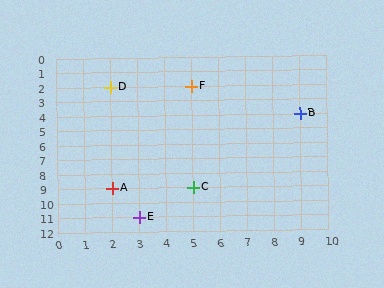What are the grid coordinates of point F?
Point F is at grid coordinates (5, 2).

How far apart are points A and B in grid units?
Points A and B are 7 columns and 5 rows apart (about 8.6 grid units diagonally).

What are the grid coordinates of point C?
Point C is at grid coordinates (5, 9).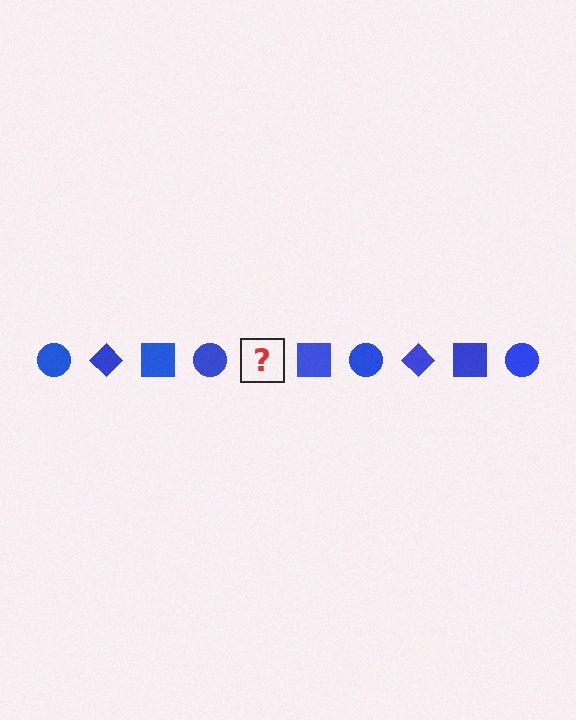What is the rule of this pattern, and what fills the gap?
The rule is that the pattern cycles through circle, diamond, square shapes in blue. The gap should be filled with a blue diamond.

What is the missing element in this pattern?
The missing element is a blue diamond.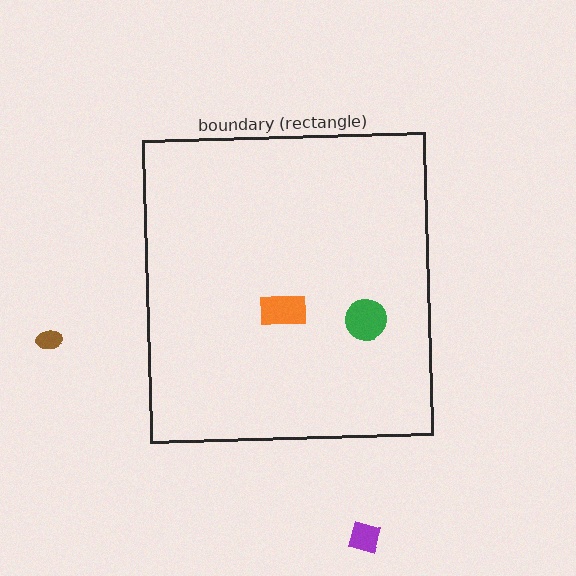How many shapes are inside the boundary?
2 inside, 2 outside.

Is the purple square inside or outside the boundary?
Outside.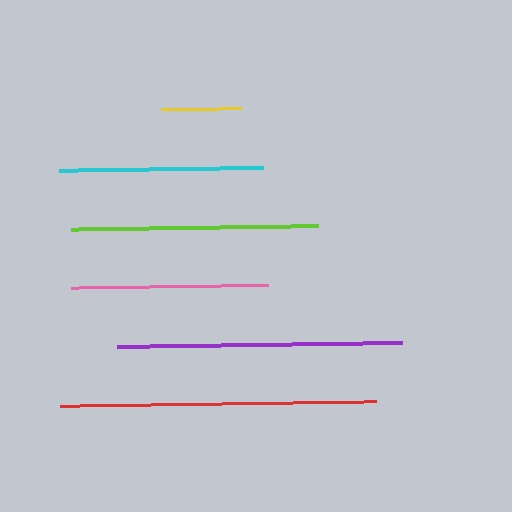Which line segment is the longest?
The red line is the longest at approximately 316 pixels.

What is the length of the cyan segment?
The cyan segment is approximately 204 pixels long.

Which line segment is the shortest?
The yellow line is the shortest at approximately 80 pixels.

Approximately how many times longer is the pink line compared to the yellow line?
The pink line is approximately 2.5 times the length of the yellow line.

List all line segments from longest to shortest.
From longest to shortest: red, purple, lime, cyan, pink, yellow.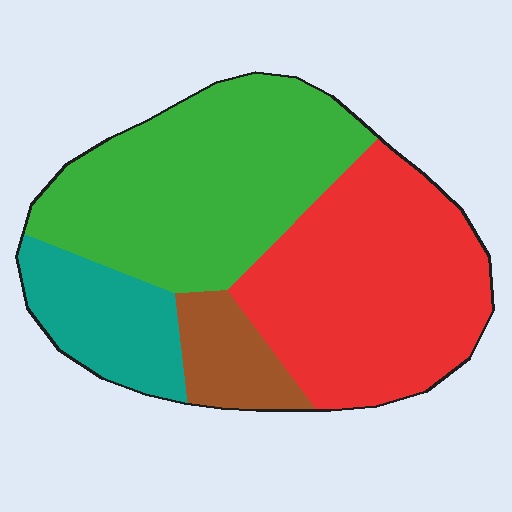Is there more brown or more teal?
Teal.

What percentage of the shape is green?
Green takes up between a quarter and a half of the shape.